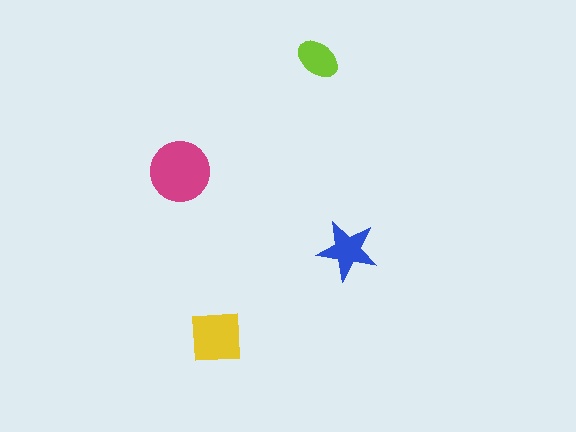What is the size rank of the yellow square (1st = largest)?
2nd.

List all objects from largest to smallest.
The magenta circle, the yellow square, the blue star, the lime ellipse.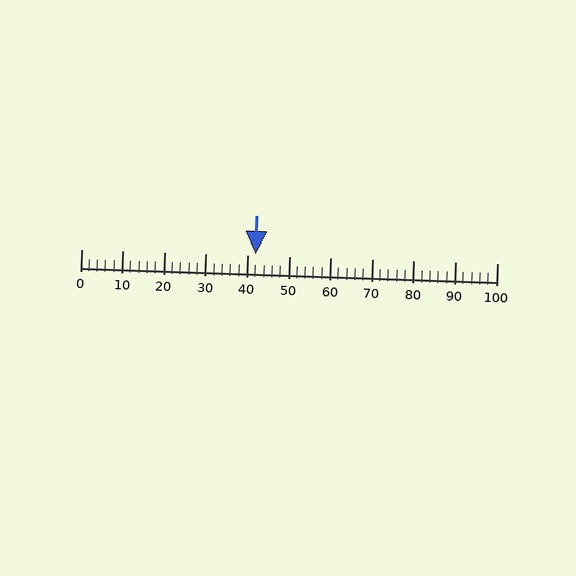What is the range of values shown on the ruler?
The ruler shows values from 0 to 100.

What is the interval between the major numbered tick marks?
The major tick marks are spaced 10 units apart.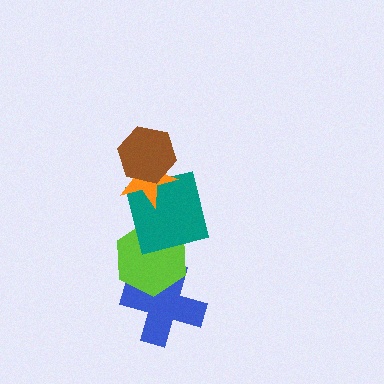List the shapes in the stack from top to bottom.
From top to bottom: the brown hexagon, the orange star, the teal square, the lime hexagon, the blue cross.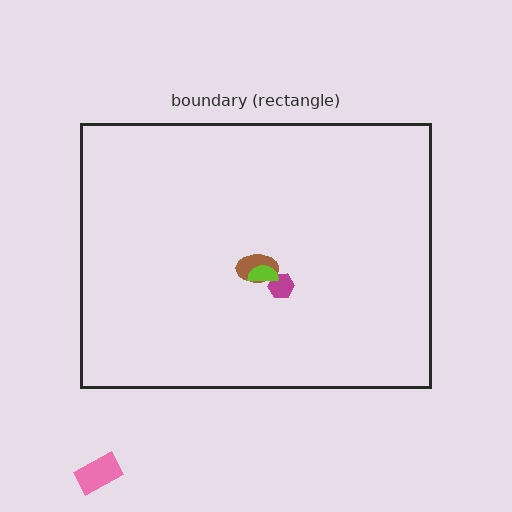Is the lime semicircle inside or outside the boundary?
Inside.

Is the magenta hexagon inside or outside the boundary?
Inside.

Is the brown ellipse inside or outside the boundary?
Inside.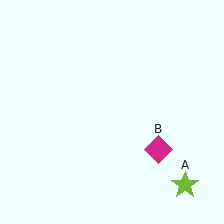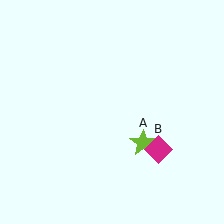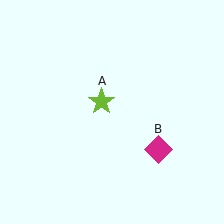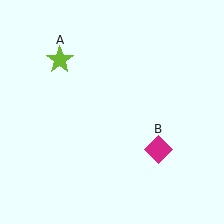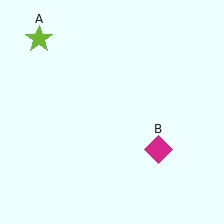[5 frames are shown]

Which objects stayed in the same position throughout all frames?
Magenta diamond (object B) remained stationary.